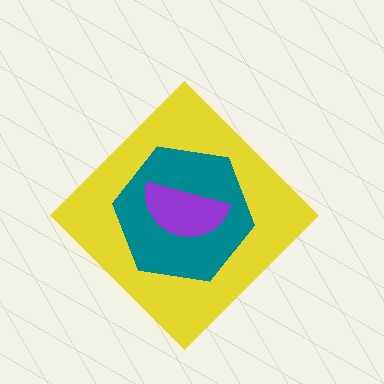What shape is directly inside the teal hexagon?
The purple semicircle.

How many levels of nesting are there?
3.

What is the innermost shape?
The purple semicircle.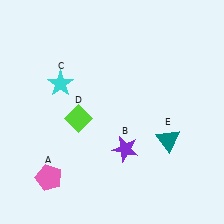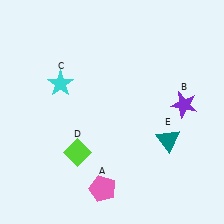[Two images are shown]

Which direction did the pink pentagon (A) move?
The pink pentagon (A) moved right.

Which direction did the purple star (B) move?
The purple star (B) moved right.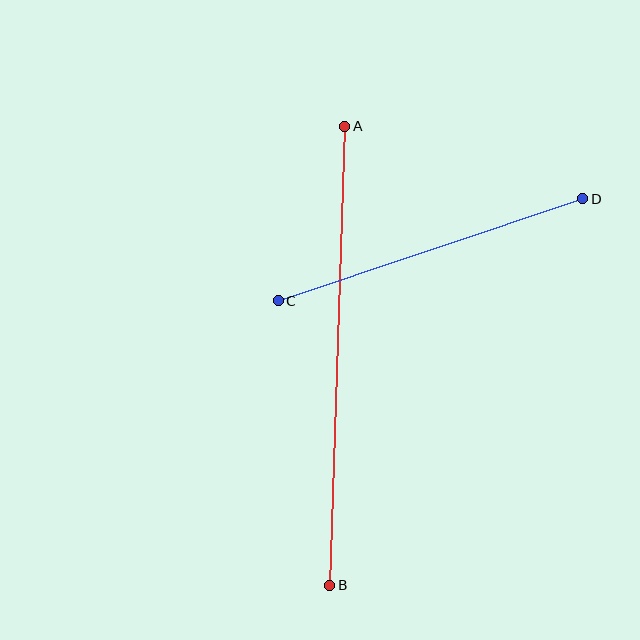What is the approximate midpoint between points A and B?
The midpoint is at approximately (337, 356) pixels.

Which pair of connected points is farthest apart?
Points A and B are farthest apart.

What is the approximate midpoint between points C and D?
The midpoint is at approximately (431, 250) pixels.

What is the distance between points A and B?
The distance is approximately 459 pixels.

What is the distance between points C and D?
The distance is approximately 321 pixels.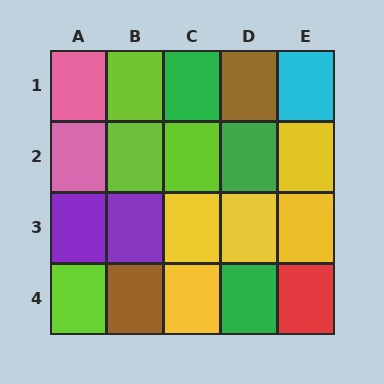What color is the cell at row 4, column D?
Green.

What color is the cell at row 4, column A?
Lime.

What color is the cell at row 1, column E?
Cyan.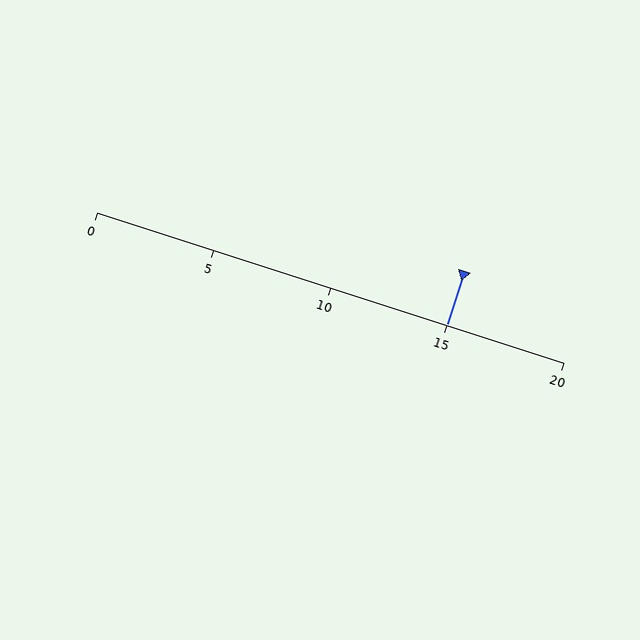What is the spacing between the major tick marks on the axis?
The major ticks are spaced 5 apart.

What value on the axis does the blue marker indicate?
The marker indicates approximately 15.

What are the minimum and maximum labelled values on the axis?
The axis runs from 0 to 20.